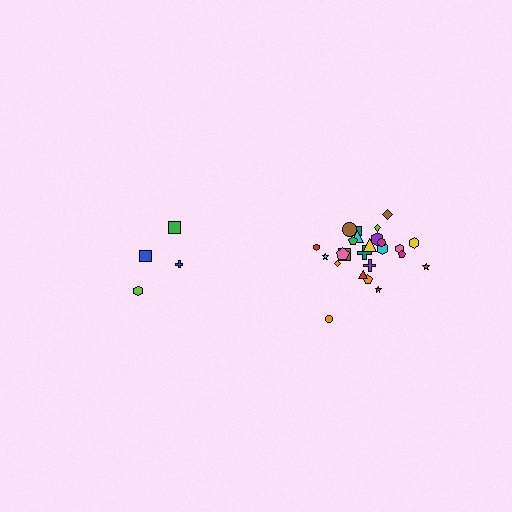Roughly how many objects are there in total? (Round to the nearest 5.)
Roughly 30 objects in total.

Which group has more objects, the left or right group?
The right group.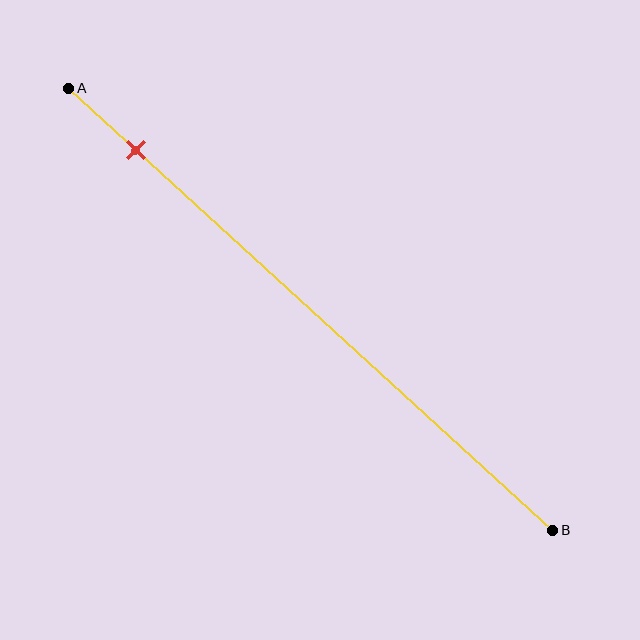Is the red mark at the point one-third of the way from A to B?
No, the mark is at about 15% from A, not at the 33% one-third point.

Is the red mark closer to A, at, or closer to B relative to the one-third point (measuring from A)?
The red mark is closer to point A than the one-third point of segment AB.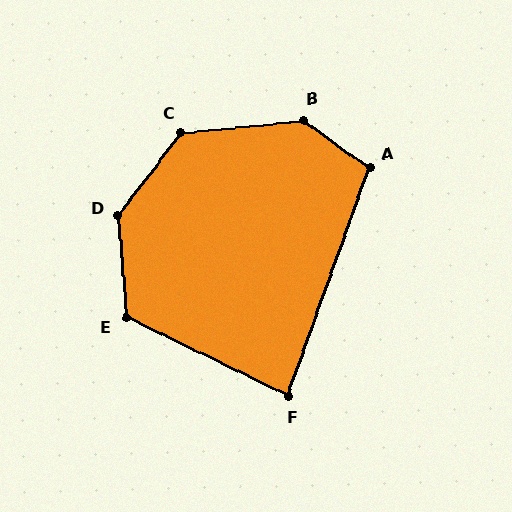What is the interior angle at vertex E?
Approximately 120 degrees (obtuse).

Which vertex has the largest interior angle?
B, at approximately 138 degrees.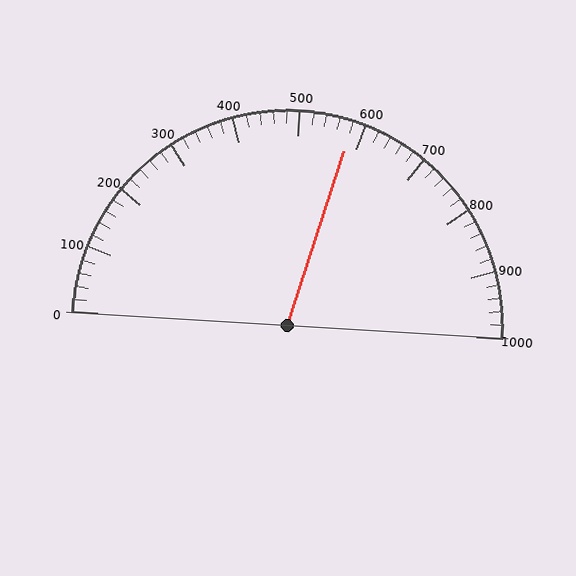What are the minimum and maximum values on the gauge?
The gauge ranges from 0 to 1000.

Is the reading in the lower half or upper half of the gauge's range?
The reading is in the upper half of the range (0 to 1000).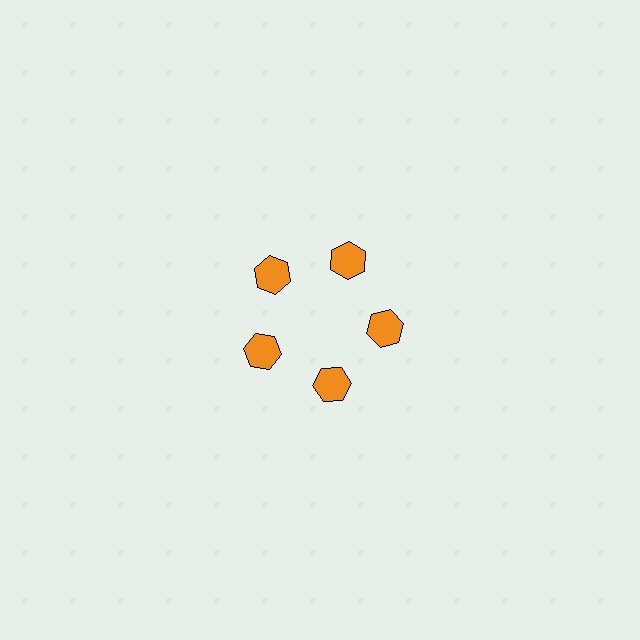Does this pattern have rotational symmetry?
Yes, this pattern has 5-fold rotational symmetry. It looks the same after rotating 72 degrees around the center.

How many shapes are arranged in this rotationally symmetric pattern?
There are 5 shapes, arranged in 5 groups of 1.